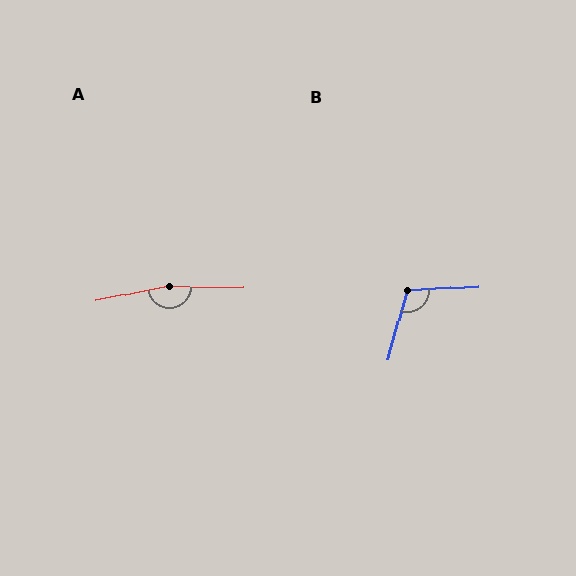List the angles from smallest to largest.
B (109°), A (169°).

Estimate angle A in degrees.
Approximately 169 degrees.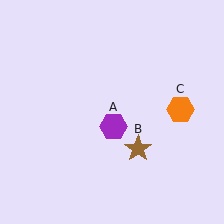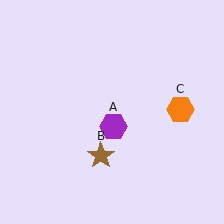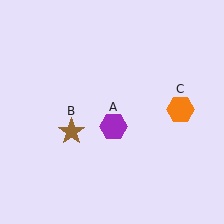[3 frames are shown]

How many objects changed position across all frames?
1 object changed position: brown star (object B).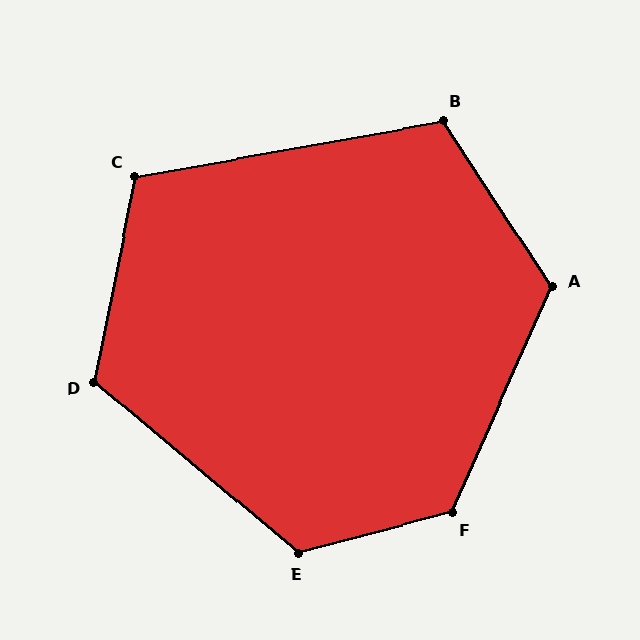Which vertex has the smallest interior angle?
C, at approximately 111 degrees.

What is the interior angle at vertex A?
Approximately 123 degrees (obtuse).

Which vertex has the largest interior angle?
F, at approximately 128 degrees.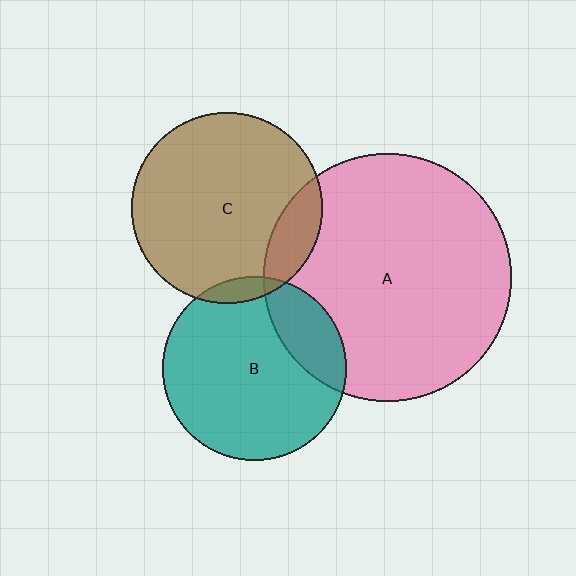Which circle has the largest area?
Circle A (pink).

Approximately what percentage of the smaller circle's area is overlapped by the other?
Approximately 20%.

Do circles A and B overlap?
Yes.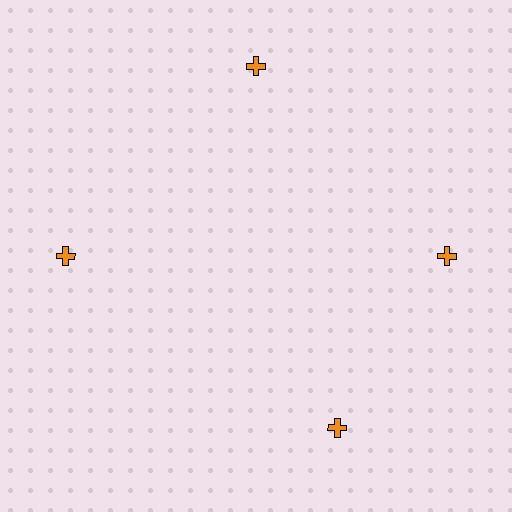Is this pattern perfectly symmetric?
No. The 4 orange crosses are arranged in a ring, but one element near the 6 o'clock position is rotated out of alignment along the ring, breaking the 4-fold rotational symmetry.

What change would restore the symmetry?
The symmetry would be restored by rotating it back into even spacing with its neighbors so that all 4 crosses sit at equal angles and equal distance from the center.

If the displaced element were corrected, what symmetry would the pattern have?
It would have 4-fold rotational symmetry — the pattern would map onto itself every 90 degrees.